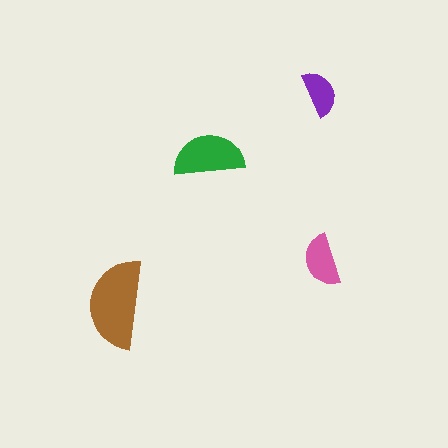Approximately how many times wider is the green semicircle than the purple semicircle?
About 1.5 times wider.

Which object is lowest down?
The brown semicircle is bottommost.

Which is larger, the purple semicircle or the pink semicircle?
The pink one.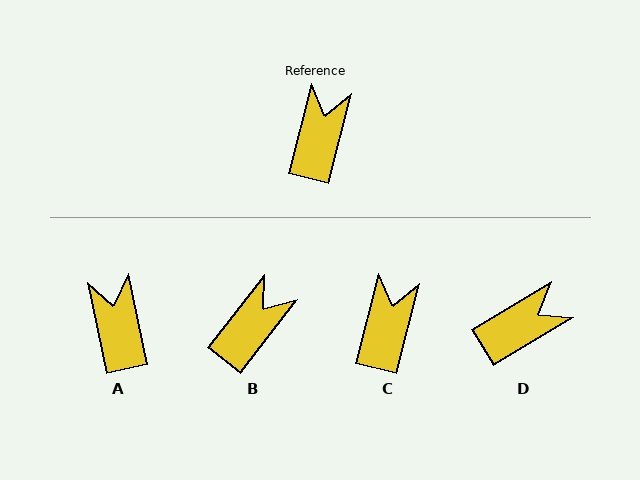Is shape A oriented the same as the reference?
No, it is off by about 26 degrees.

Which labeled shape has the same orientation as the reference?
C.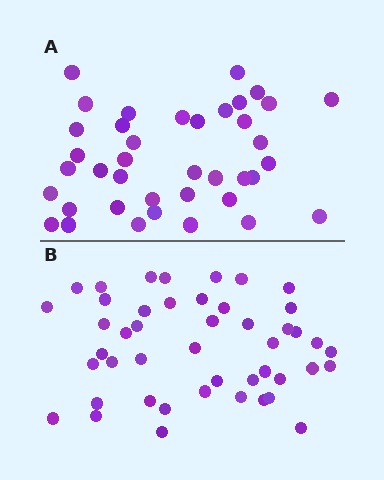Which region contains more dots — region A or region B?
Region B (the bottom region) has more dots.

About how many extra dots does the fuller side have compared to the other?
Region B has roughly 8 or so more dots than region A.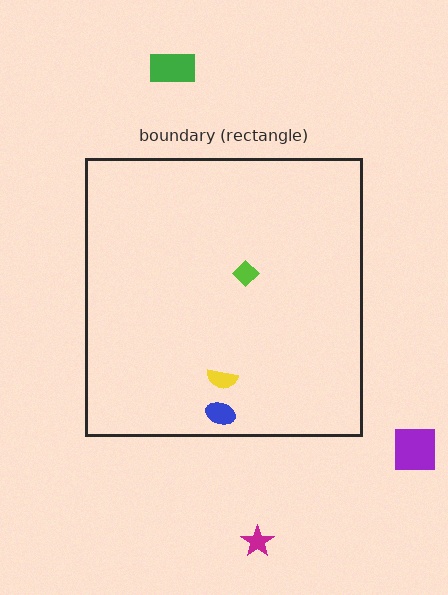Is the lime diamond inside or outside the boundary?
Inside.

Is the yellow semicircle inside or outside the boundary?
Inside.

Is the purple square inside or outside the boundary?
Outside.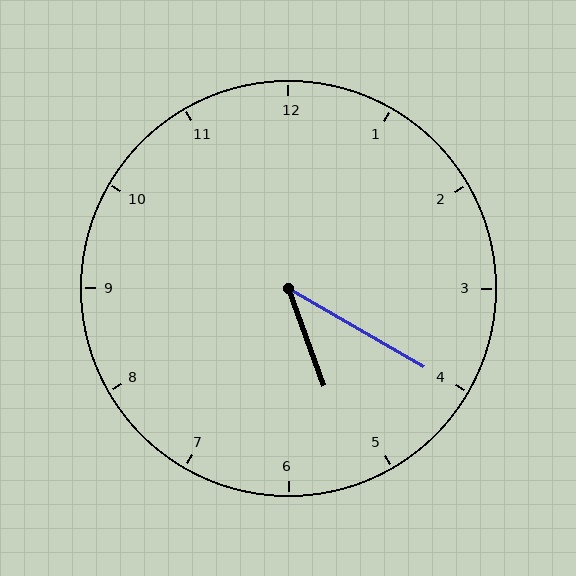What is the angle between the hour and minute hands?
Approximately 40 degrees.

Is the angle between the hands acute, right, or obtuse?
It is acute.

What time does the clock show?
5:20.